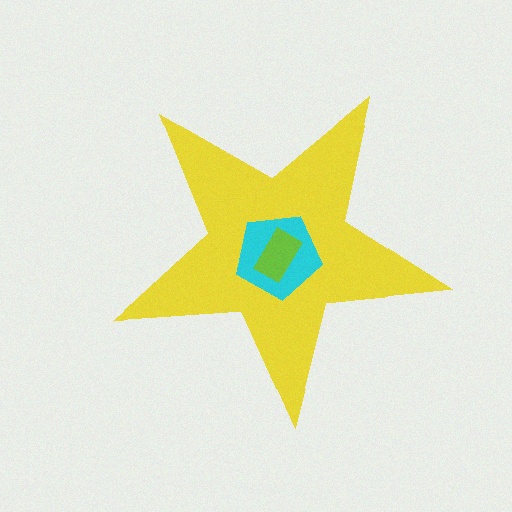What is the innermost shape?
The lime rectangle.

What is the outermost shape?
The yellow star.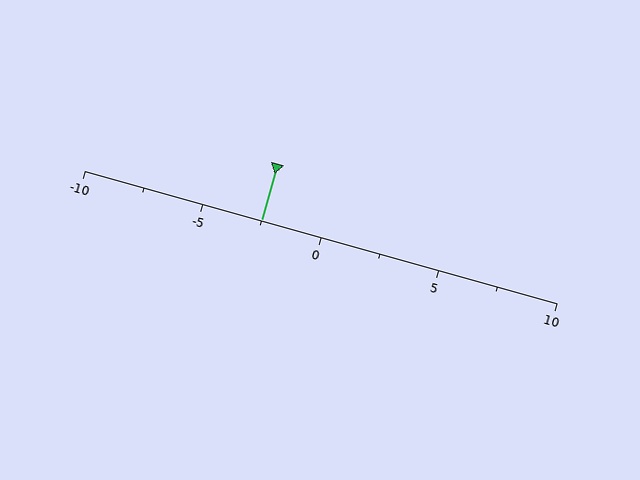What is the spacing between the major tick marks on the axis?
The major ticks are spaced 5 apart.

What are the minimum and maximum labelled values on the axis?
The axis runs from -10 to 10.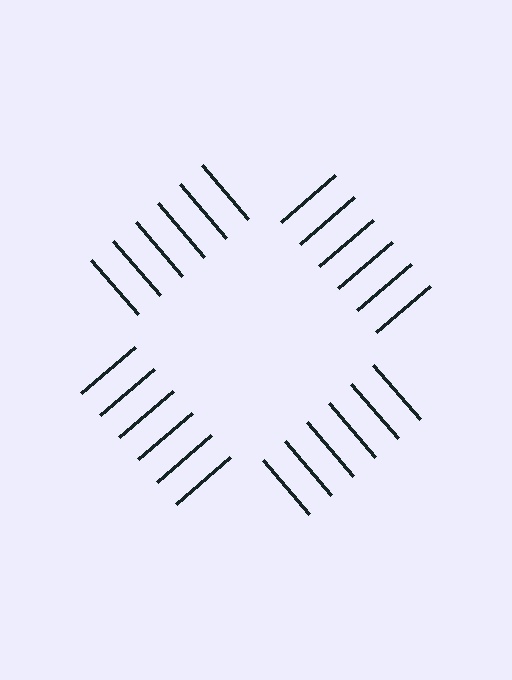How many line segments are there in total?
24 — 6 along each of the 4 edges.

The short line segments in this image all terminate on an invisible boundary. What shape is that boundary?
An illusory square — the line segments terminate on its edges but no continuous stroke is drawn.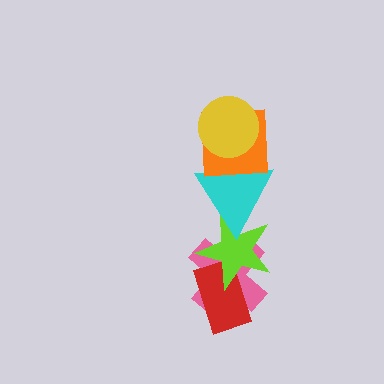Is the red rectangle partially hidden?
Yes, it is partially covered by another shape.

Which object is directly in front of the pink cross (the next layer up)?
The red rectangle is directly in front of the pink cross.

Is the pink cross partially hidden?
Yes, it is partially covered by another shape.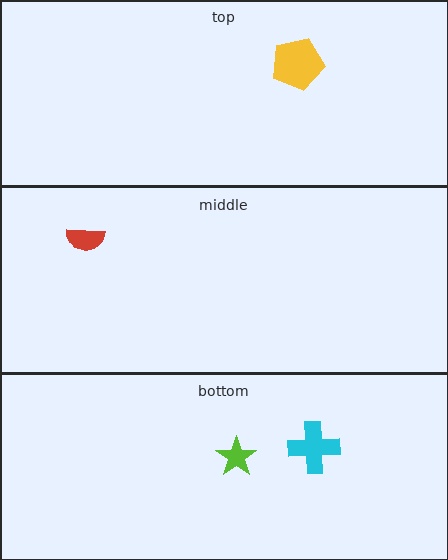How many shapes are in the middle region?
1.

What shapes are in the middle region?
The red semicircle.